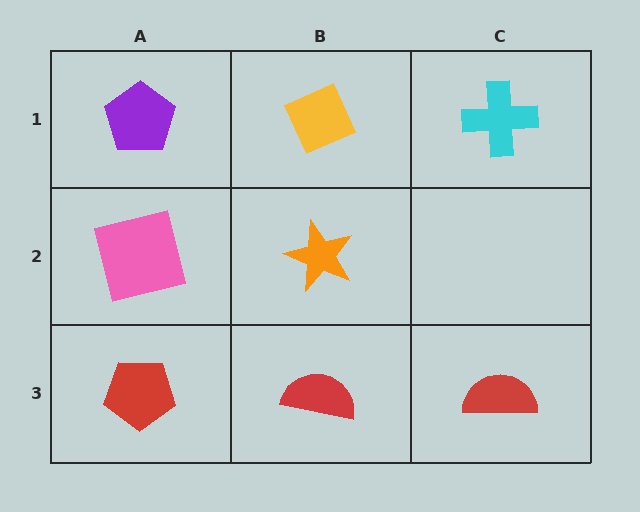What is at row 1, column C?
A cyan cross.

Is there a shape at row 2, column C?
No, that cell is empty.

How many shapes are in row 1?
3 shapes.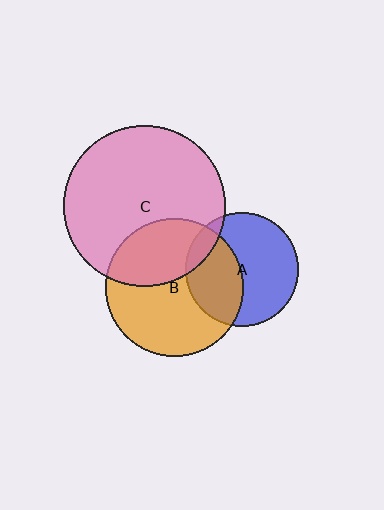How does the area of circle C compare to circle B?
Approximately 1.4 times.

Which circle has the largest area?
Circle C (pink).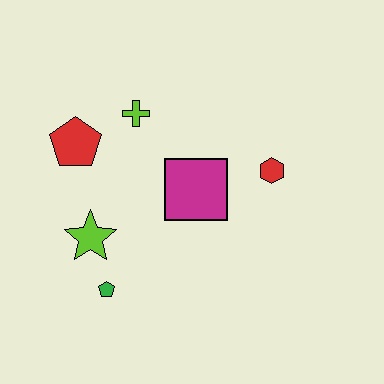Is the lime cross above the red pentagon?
Yes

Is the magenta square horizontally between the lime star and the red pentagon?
No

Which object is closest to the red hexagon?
The magenta square is closest to the red hexagon.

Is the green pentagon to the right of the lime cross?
No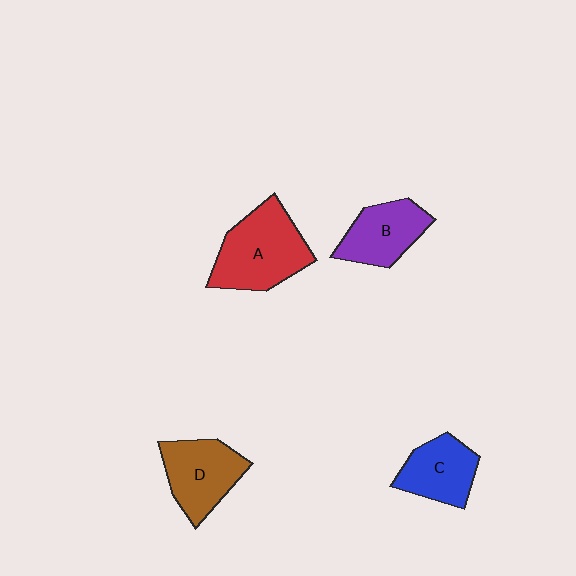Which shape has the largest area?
Shape A (red).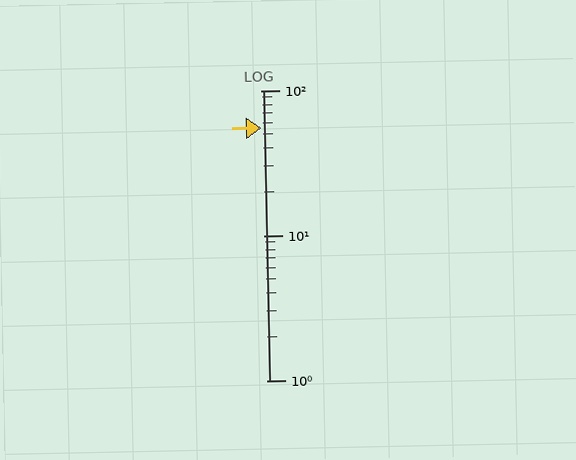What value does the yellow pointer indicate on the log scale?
The pointer indicates approximately 55.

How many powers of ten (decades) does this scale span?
The scale spans 2 decades, from 1 to 100.